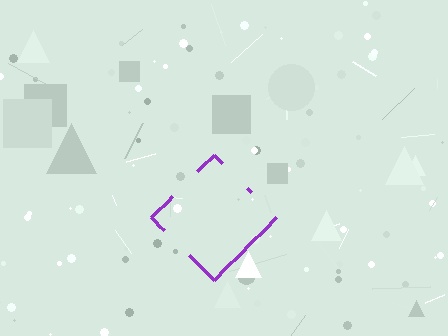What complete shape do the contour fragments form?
The contour fragments form a diamond.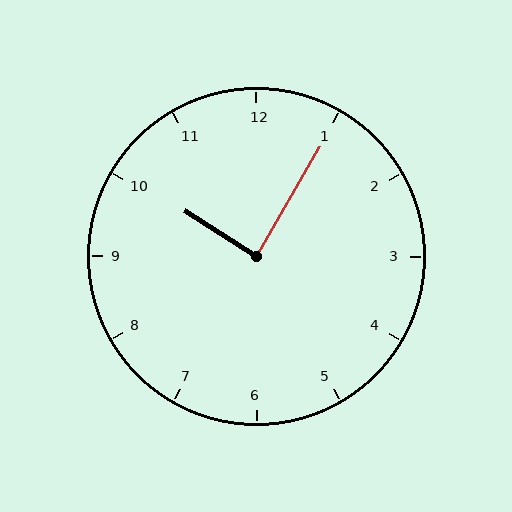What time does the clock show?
10:05.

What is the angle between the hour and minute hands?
Approximately 88 degrees.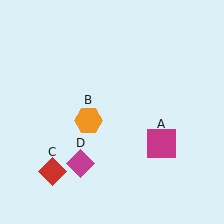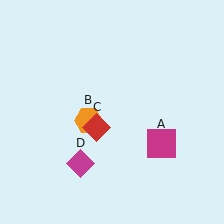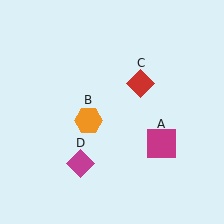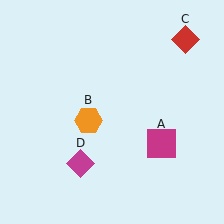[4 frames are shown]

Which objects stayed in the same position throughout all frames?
Magenta square (object A) and orange hexagon (object B) and magenta diamond (object D) remained stationary.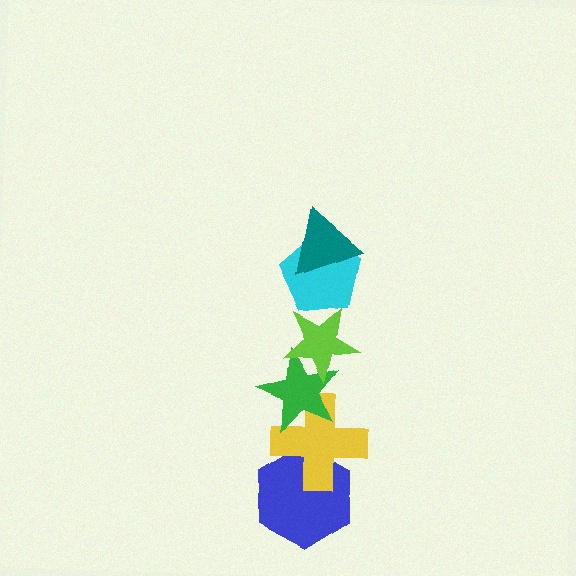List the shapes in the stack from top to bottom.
From top to bottom: the teal triangle, the cyan pentagon, the lime star, the green star, the yellow cross, the blue hexagon.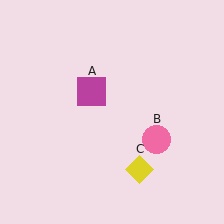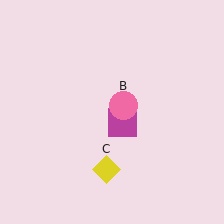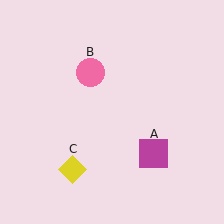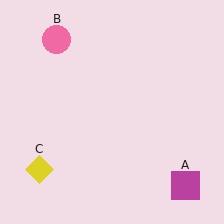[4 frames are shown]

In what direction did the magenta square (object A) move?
The magenta square (object A) moved down and to the right.